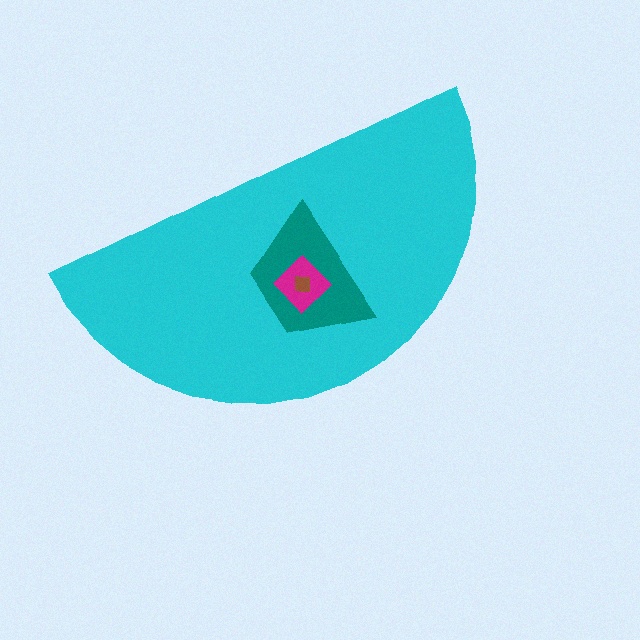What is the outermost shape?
The cyan semicircle.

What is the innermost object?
The brown square.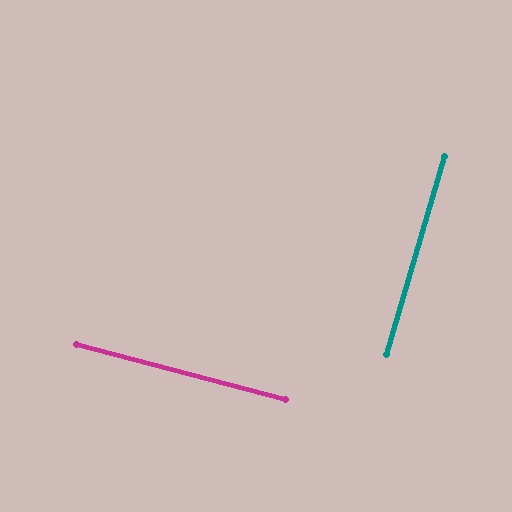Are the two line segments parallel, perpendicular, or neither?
Perpendicular — they meet at approximately 88°.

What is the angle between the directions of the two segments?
Approximately 88 degrees.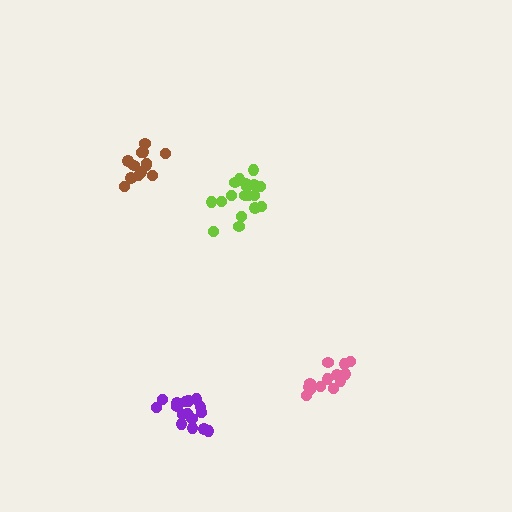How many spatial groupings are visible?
There are 4 spatial groupings.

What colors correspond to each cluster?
The clusters are colored: lime, brown, purple, pink.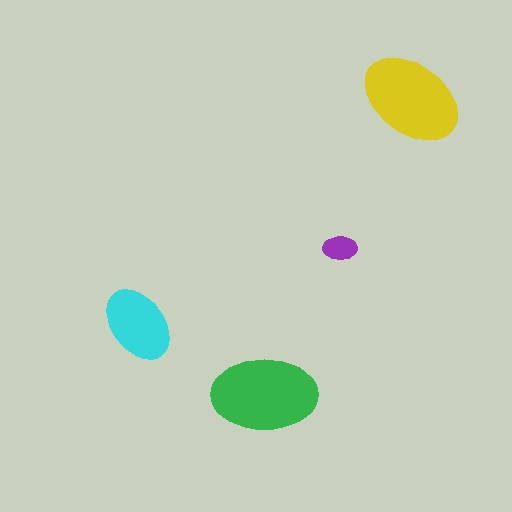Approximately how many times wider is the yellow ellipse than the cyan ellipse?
About 1.5 times wider.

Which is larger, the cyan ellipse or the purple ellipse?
The cyan one.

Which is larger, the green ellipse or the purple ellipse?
The green one.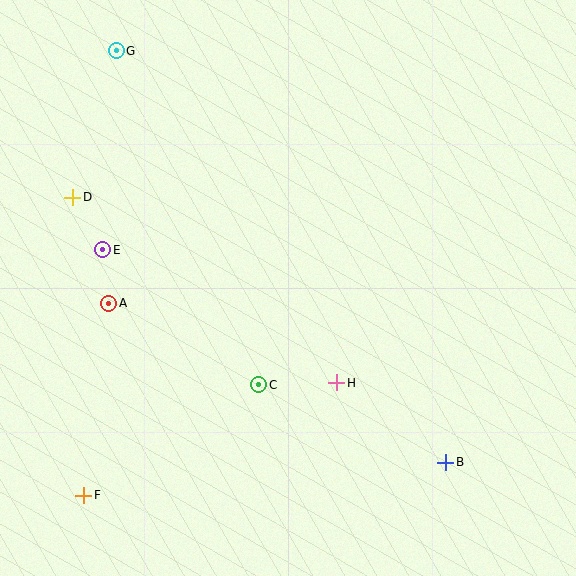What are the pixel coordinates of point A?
Point A is at (109, 303).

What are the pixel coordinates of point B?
Point B is at (446, 462).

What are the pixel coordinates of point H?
Point H is at (336, 383).